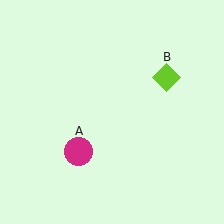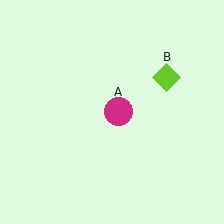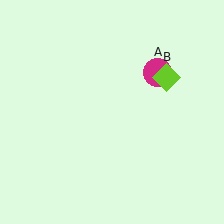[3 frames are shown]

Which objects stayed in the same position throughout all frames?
Lime diamond (object B) remained stationary.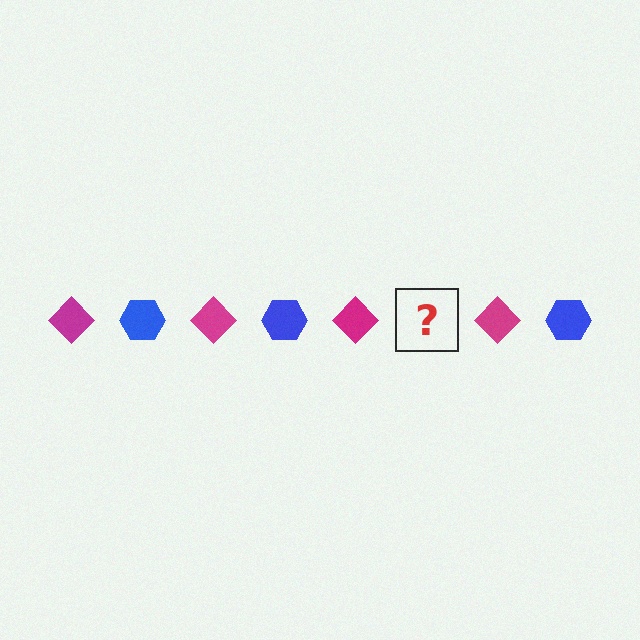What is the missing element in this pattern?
The missing element is a blue hexagon.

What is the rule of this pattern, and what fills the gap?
The rule is that the pattern alternates between magenta diamond and blue hexagon. The gap should be filled with a blue hexagon.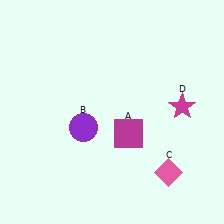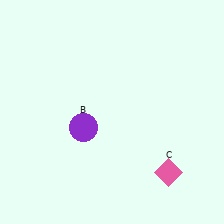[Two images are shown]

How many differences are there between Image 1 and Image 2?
There are 2 differences between the two images.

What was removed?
The magenta square (A), the magenta star (D) were removed in Image 2.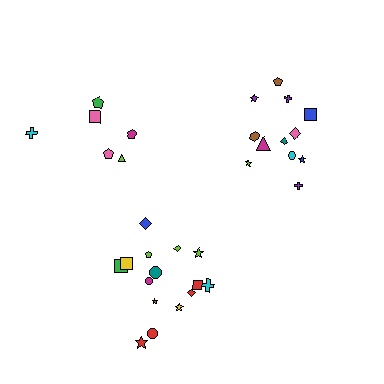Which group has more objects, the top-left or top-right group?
The top-right group.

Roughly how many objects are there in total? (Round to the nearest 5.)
Roughly 35 objects in total.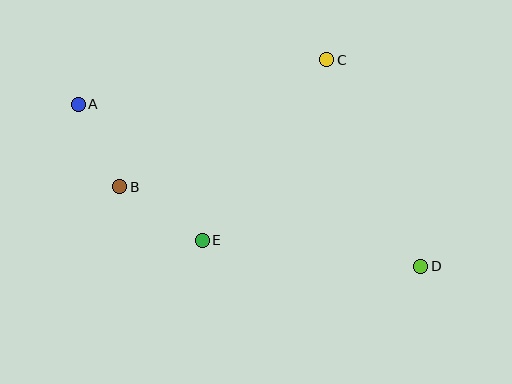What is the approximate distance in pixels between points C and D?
The distance between C and D is approximately 227 pixels.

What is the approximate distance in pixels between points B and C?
The distance between B and C is approximately 243 pixels.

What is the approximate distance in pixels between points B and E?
The distance between B and E is approximately 98 pixels.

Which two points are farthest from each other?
Points A and D are farthest from each other.